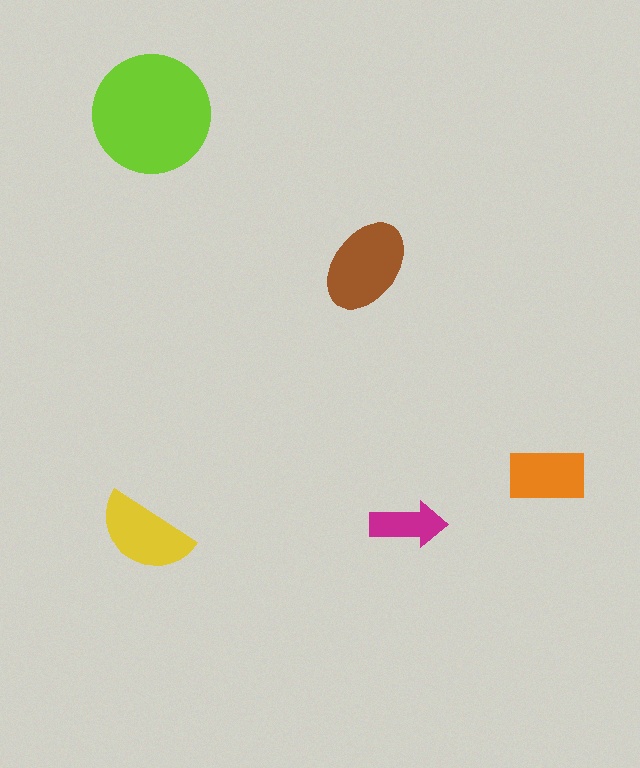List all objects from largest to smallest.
The lime circle, the brown ellipse, the yellow semicircle, the orange rectangle, the magenta arrow.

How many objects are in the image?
There are 5 objects in the image.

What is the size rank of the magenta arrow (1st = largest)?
5th.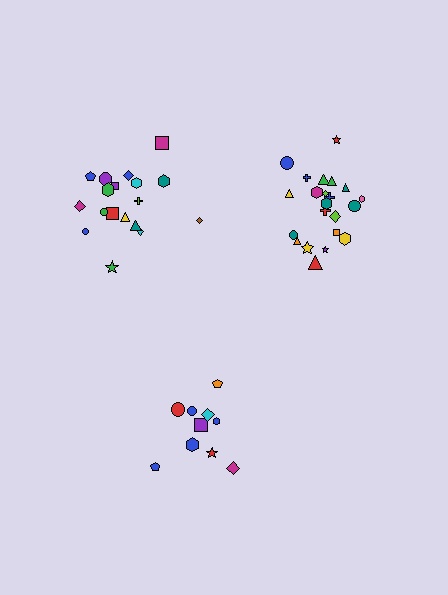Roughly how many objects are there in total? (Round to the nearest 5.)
Roughly 50 objects in total.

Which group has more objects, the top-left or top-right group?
The top-right group.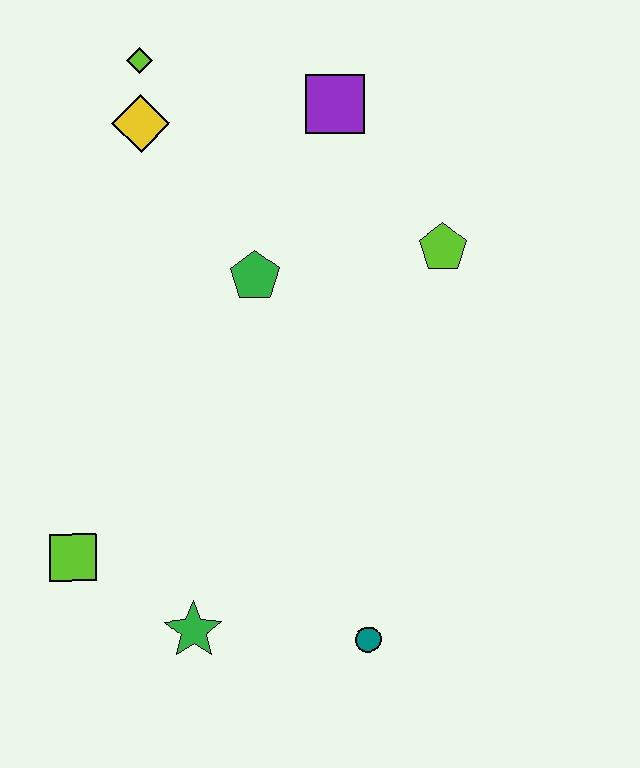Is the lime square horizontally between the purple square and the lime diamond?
No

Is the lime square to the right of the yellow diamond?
No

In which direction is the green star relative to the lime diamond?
The green star is below the lime diamond.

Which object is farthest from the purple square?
The green star is farthest from the purple square.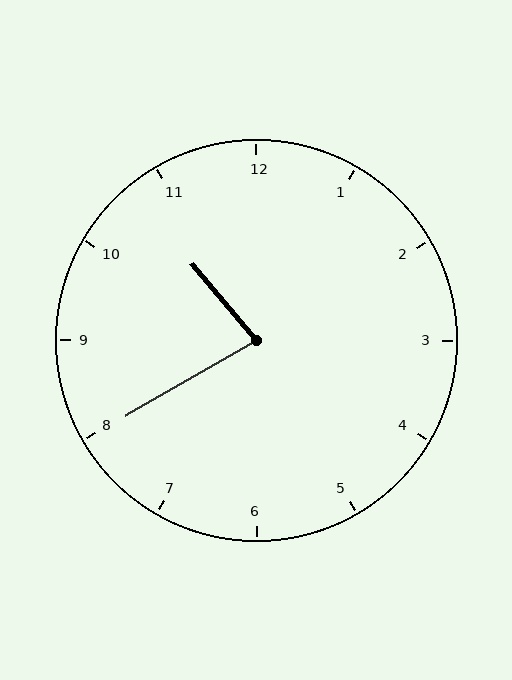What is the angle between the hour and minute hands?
Approximately 80 degrees.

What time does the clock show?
10:40.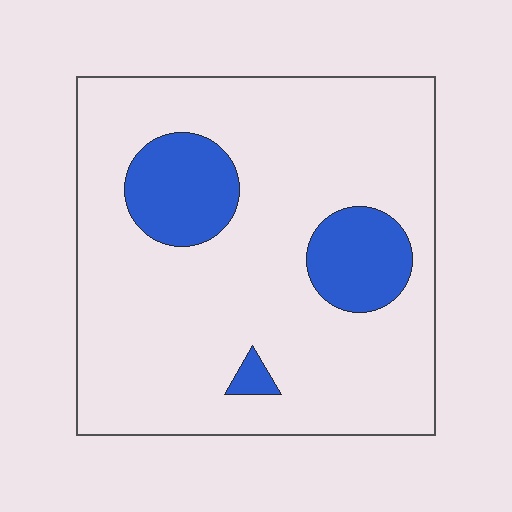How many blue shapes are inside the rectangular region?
3.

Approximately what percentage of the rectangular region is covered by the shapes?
Approximately 15%.